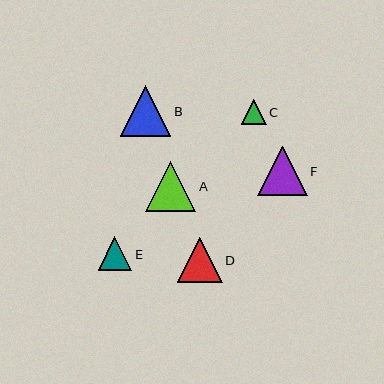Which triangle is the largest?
Triangle B is the largest with a size of approximately 51 pixels.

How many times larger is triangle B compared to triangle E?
Triangle B is approximately 1.5 times the size of triangle E.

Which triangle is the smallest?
Triangle C is the smallest with a size of approximately 24 pixels.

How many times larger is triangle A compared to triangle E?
Triangle A is approximately 1.5 times the size of triangle E.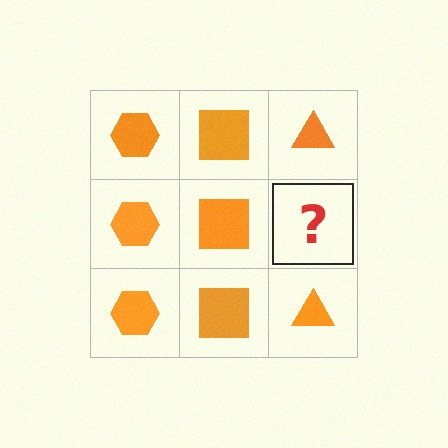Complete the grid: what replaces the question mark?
The question mark should be replaced with an orange triangle.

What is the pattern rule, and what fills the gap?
The rule is that each column has a consistent shape. The gap should be filled with an orange triangle.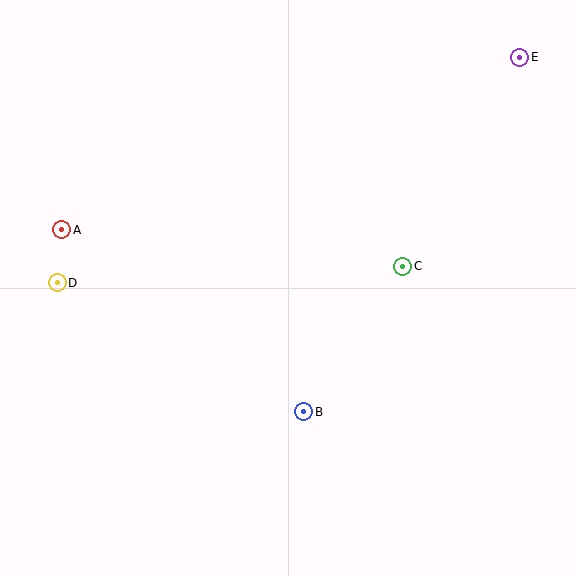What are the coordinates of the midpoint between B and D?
The midpoint between B and D is at (181, 347).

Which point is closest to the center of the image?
Point C at (403, 266) is closest to the center.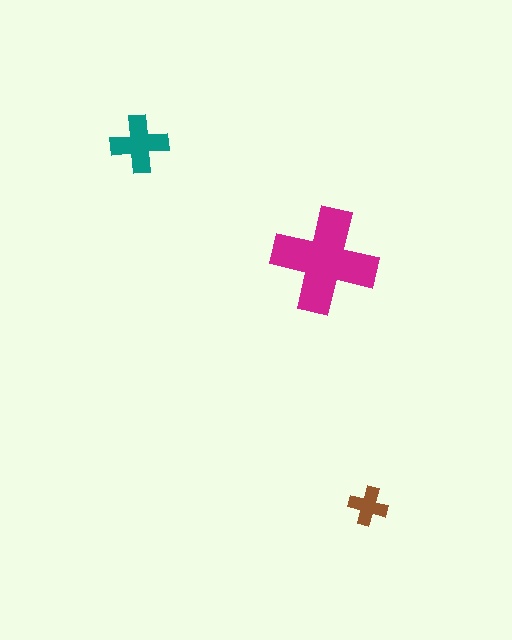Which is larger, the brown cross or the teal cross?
The teal one.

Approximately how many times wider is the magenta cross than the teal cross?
About 2 times wider.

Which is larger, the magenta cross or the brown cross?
The magenta one.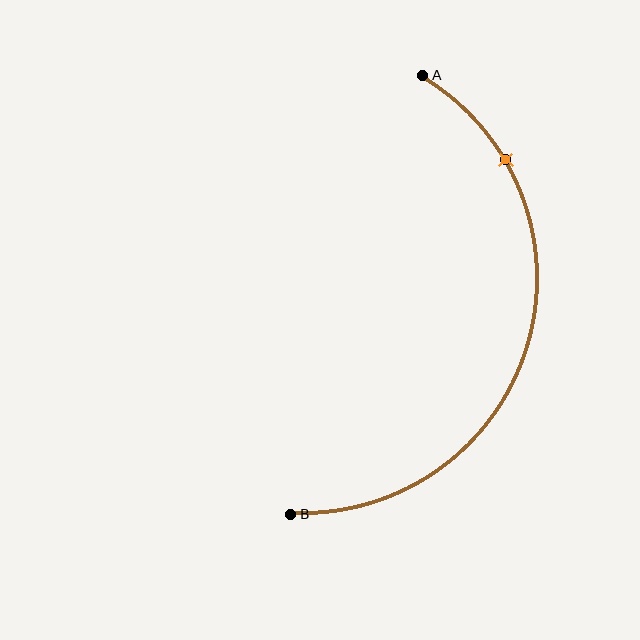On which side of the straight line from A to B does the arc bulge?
The arc bulges to the right of the straight line connecting A and B.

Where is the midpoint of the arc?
The arc midpoint is the point on the curve farthest from the straight line joining A and B. It sits to the right of that line.